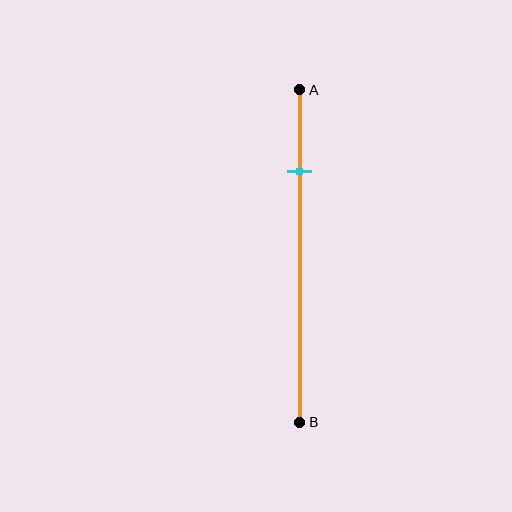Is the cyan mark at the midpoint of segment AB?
No, the mark is at about 25% from A, not at the 50% midpoint.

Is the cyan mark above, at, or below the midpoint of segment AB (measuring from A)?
The cyan mark is above the midpoint of segment AB.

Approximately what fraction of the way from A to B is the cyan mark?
The cyan mark is approximately 25% of the way from A to B.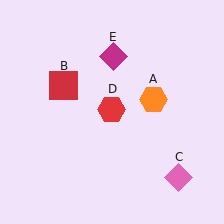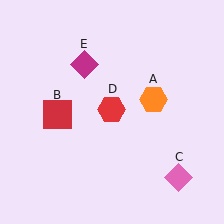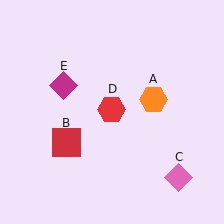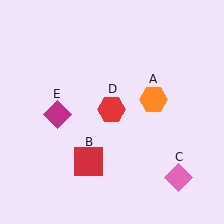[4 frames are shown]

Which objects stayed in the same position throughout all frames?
Orange hexagon (object A) and pink diamond (object C) and red hexagon (object D) remained stationary.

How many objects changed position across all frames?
2 objects changed position: red square (object B), magenta diamond (object E).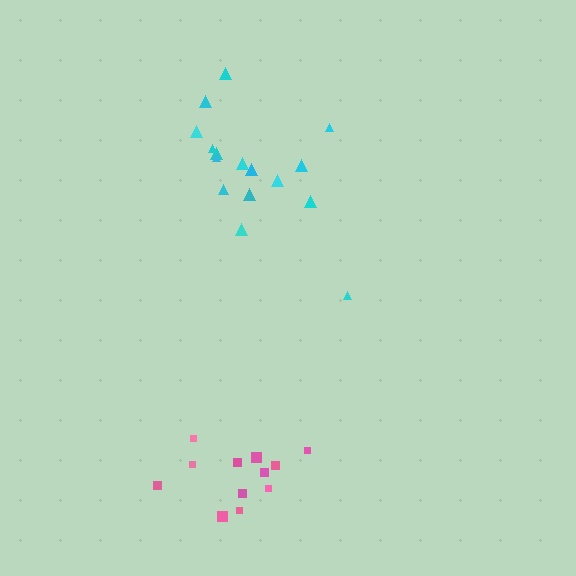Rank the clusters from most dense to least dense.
pink, cyan.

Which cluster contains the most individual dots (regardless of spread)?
Cyan (16).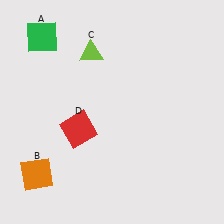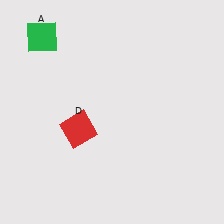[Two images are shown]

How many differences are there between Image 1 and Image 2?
There are 2 differences between the two images.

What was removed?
The orange square (B), the lime triangle (C) were removed in Image 2.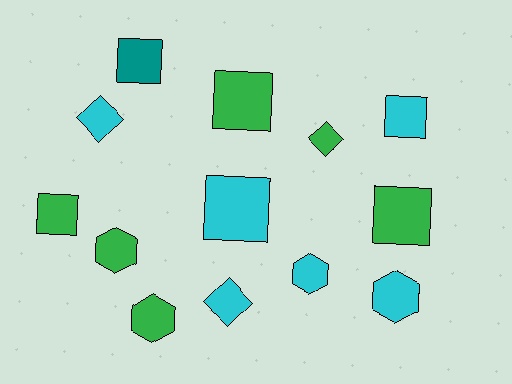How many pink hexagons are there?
There are no pink hexagons.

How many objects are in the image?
There are 13 objects.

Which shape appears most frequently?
Square, with 6 objects.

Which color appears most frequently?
Cyan, with 6 objects.